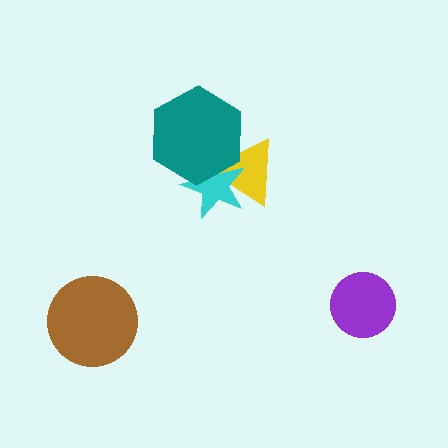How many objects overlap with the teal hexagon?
2 objects overlap with the teal hexagon.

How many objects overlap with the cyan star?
2 objects overlap with the cyan star.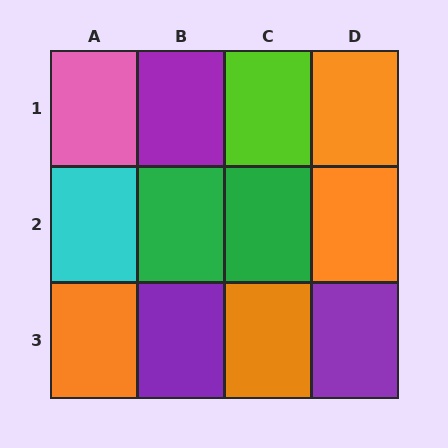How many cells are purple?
3 cells are purple.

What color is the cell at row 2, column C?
Green.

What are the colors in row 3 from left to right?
Orange, purple, orange, purple.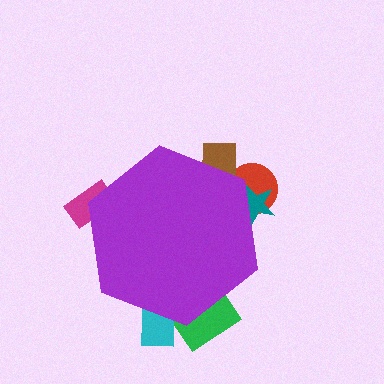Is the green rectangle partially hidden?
Yes, the green rectangle is partially hidden behind the purple hexagon.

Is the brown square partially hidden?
Yes, the brown square is partially hidden behind the purple hexagon.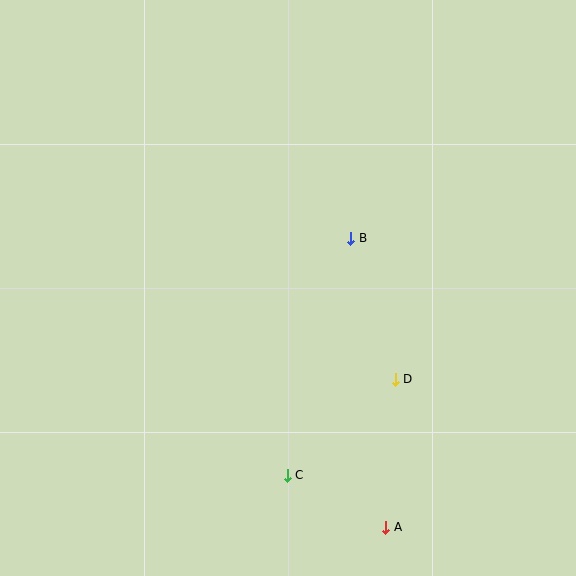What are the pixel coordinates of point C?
Point C is at (287, 475).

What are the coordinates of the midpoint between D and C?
The midpoint between D and C is at (341, 427).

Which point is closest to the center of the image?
Point B at (351, 238) is closest to the center.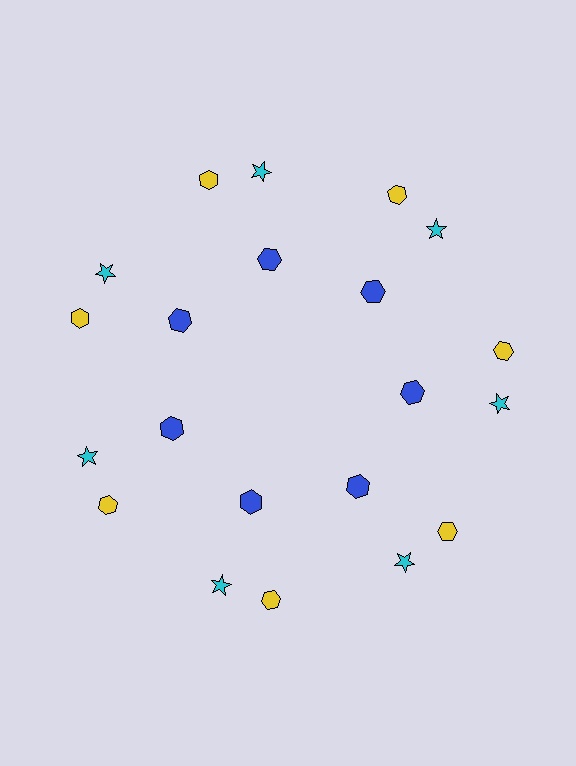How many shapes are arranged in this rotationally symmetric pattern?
There are 21 shapes, arranged in 7 groups of 3.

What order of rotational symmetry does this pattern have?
This pattern has 7-fold rotational symmetry.